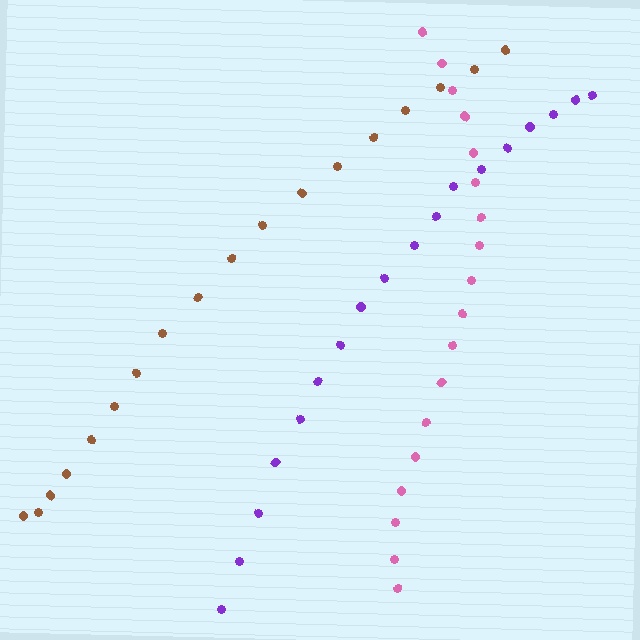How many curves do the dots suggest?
There are 3 distinct paths.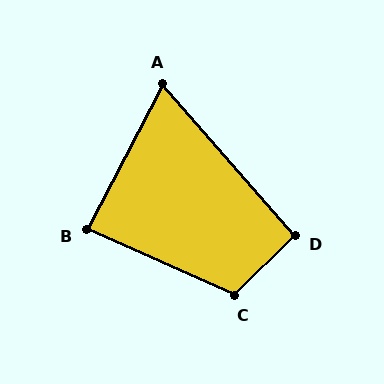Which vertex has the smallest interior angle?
A, at approximately 69 degrees.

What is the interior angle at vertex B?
Approximately 86 degrees (approximately right).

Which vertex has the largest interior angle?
C, at approximately 111 degrees.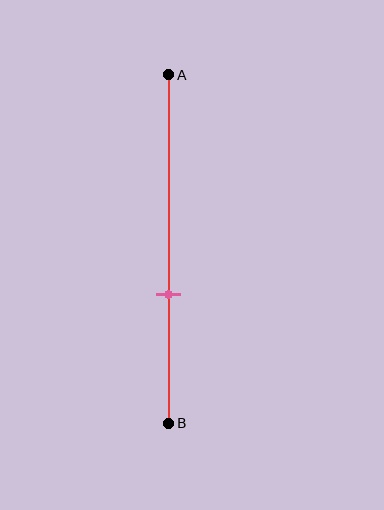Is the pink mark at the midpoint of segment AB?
No, the mark is at about 65% from A, not at the 50% midpoint.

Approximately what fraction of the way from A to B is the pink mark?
The pink mark is approximately 65% of the way from A to B.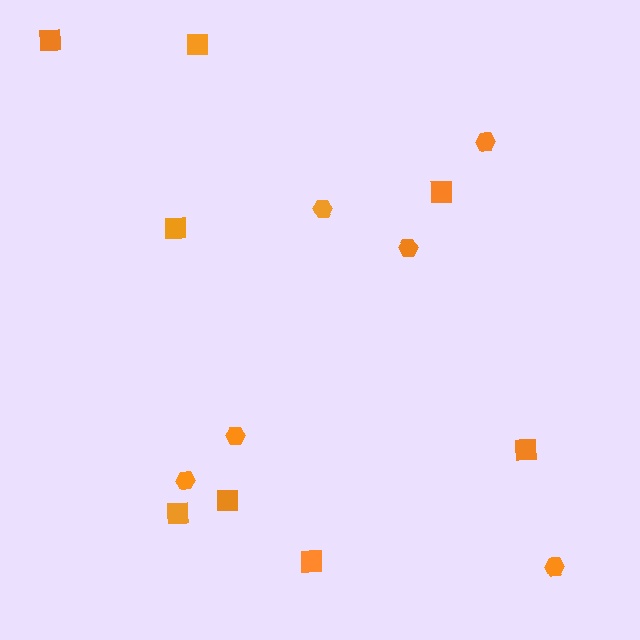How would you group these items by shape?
There are 2 groups: one group of squares (8) and one group of hexagons (6).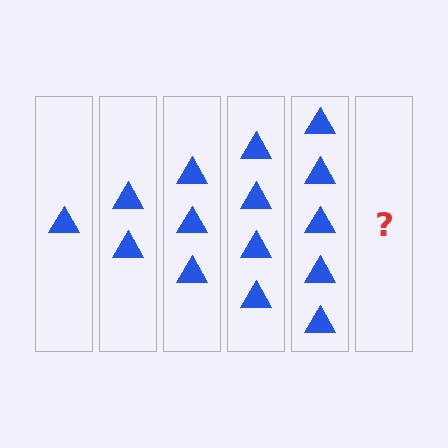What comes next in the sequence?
The next element should be 6 triangles.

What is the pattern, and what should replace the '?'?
The pattern is that each step adds one more triangle. The '?' should be 6 triangles.